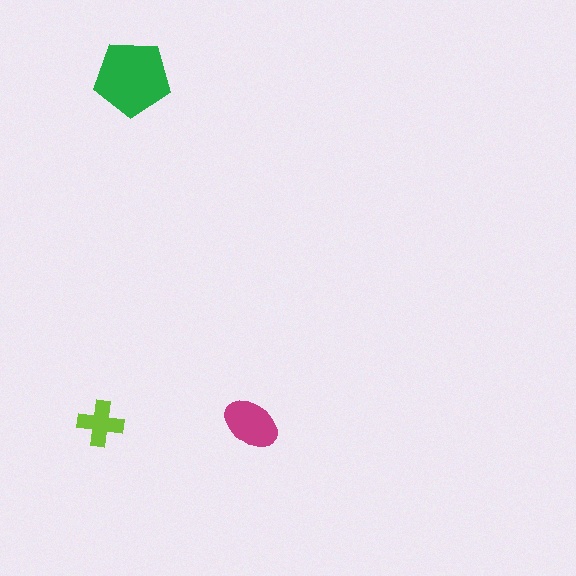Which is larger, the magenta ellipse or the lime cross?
The magenta ellipse.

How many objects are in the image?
There are 3 objects in the image.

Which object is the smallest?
The lime cross.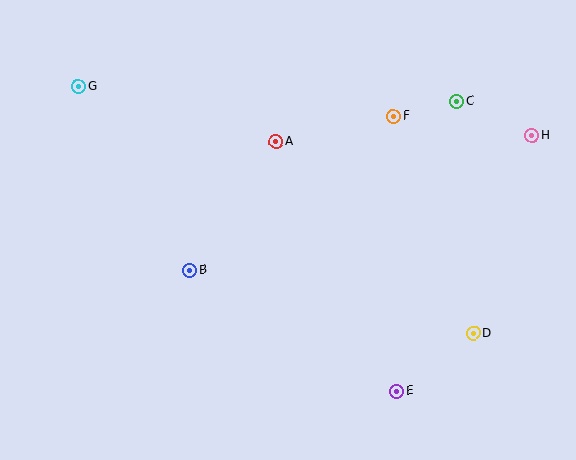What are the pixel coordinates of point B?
Point B is at (190, 270).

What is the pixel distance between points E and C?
The distance between E and C is 296 pixels.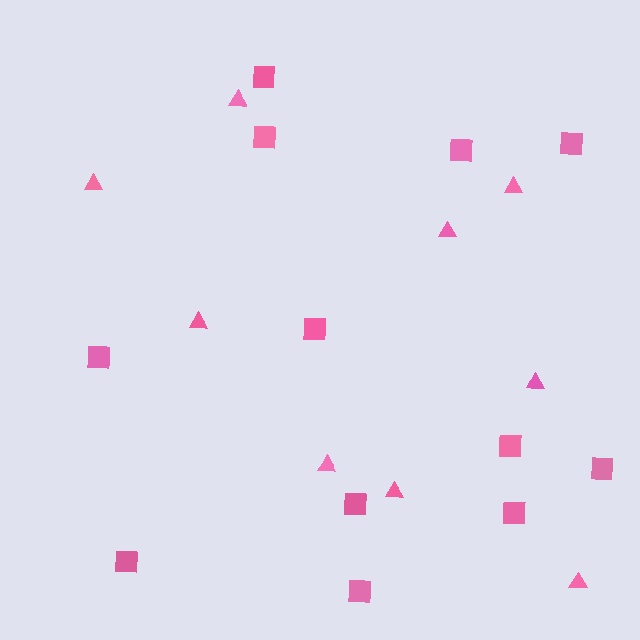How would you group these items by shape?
There are 2 groups: one group of triangles (9) and one group of squares (12).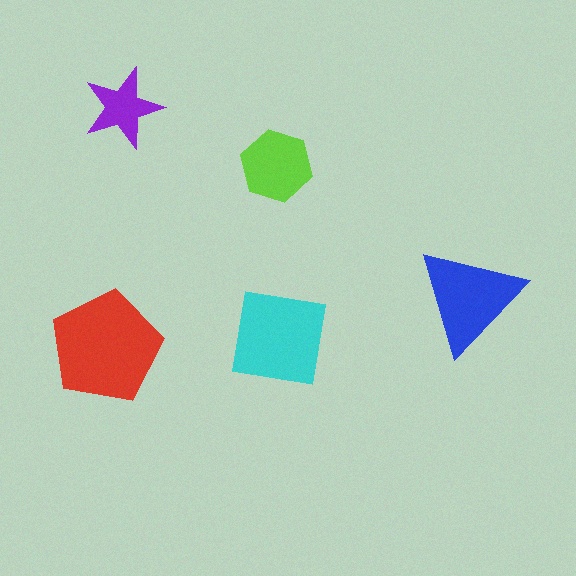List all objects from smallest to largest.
The purple star, the lime hexagon, the blue triangle, the cyan square, the red pentagon.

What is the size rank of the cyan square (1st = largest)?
2nd.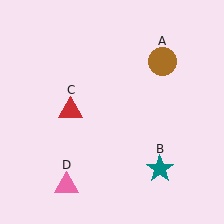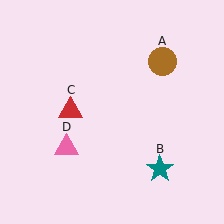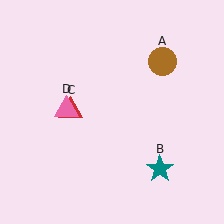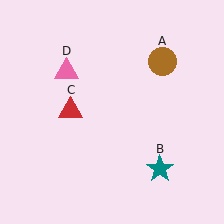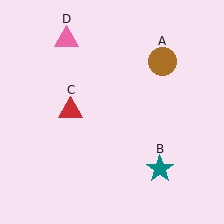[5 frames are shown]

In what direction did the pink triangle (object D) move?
The pink triangle (object D) moved up.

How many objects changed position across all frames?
1 object changed position: pink triangle (object D).